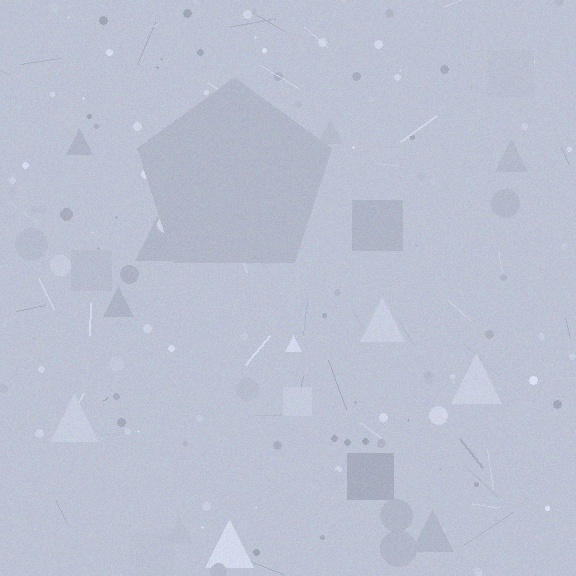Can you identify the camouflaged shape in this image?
The camouflaged shape is a pentagon.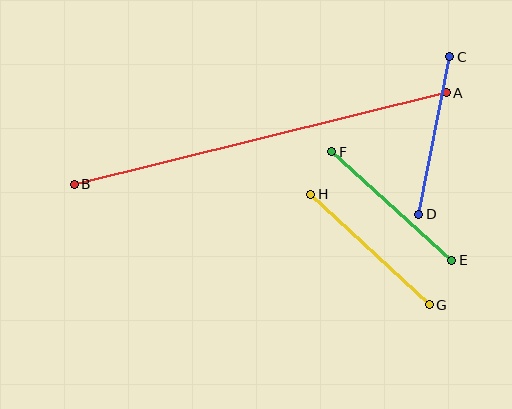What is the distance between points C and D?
The distance is approximately 161 pixels.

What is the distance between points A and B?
The distance is approximately 383 pixels.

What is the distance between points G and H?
The distance is approximately 162 pixels.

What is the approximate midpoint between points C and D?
The midpoint is at approximately (434, 135) pixels.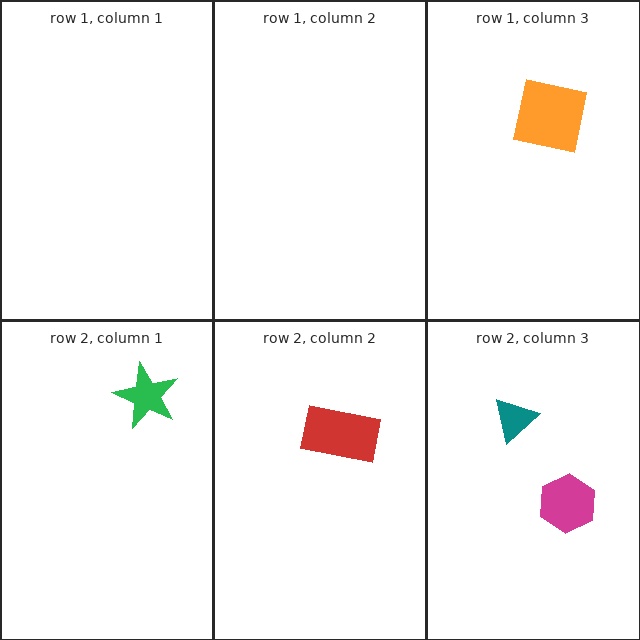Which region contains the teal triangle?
The row 2, column 3 region.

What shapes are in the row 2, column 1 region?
The green star.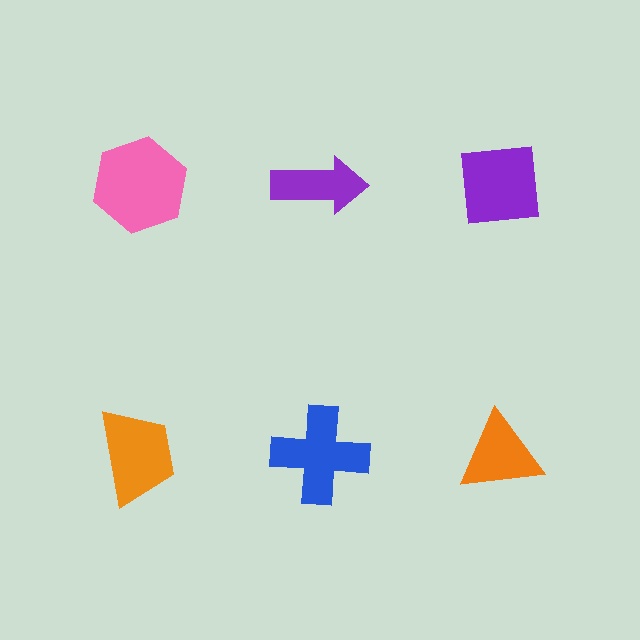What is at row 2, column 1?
An orange trapezoid.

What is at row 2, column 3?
An orange triangle.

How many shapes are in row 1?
3 shapes.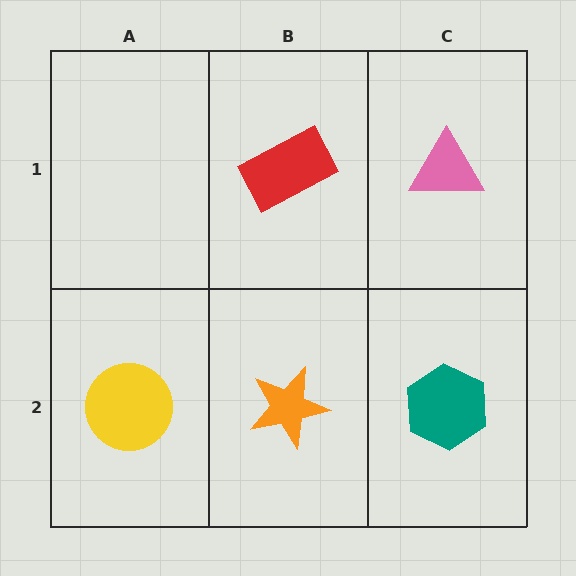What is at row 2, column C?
A teal hexagon.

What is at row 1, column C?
A pink triangle.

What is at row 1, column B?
A red rectangle.